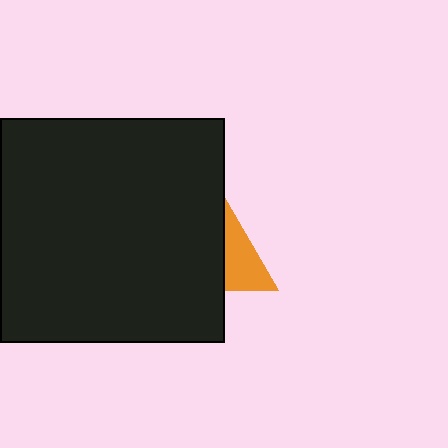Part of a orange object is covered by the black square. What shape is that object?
It is a triangle.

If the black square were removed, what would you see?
You would see the complete orange triangle.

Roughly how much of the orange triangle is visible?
A small part of it is visible (roughly 36%).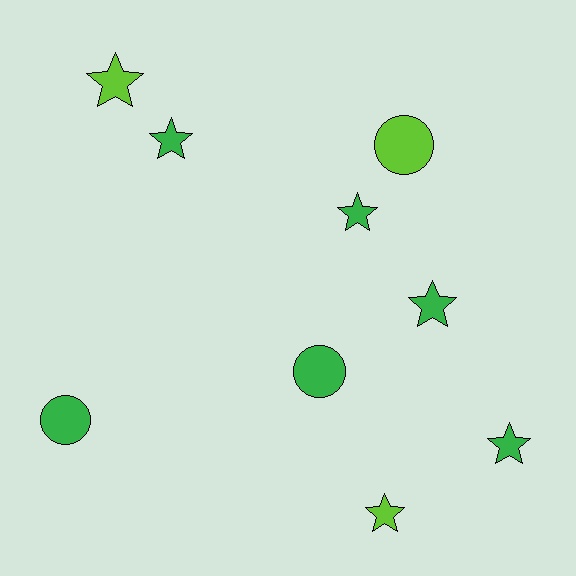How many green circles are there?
There are 2 green circles.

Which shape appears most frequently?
Star, with 6 objects.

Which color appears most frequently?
Green, with 6 objects.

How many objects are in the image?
There are 9 objects.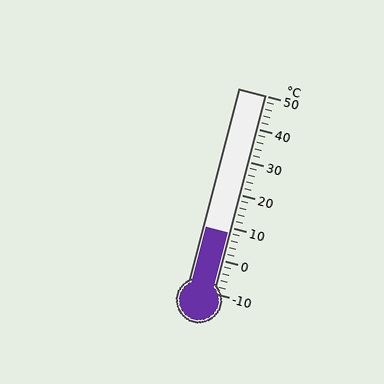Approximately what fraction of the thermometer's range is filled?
The thermometer is filled to approximately 30% of its range.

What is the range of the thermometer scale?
The thermometer scale ranges from -10°C to 50°C.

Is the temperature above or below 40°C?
The temperature is below 40°C.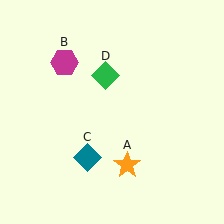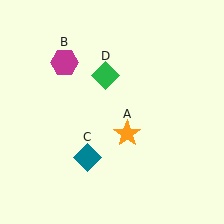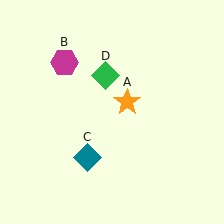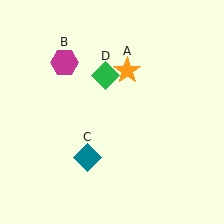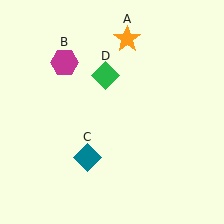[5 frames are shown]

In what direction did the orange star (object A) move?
The orange star (object A) moved up.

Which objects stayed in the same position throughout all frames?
Magenta hexagon (object B) and teal diamond (object C) and green diamond (object D) remained stationary.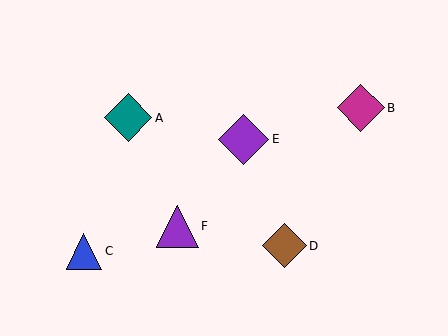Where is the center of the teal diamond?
The center of the teal diamond is at (128, 118).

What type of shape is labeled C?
Shape C is a blue triangle.